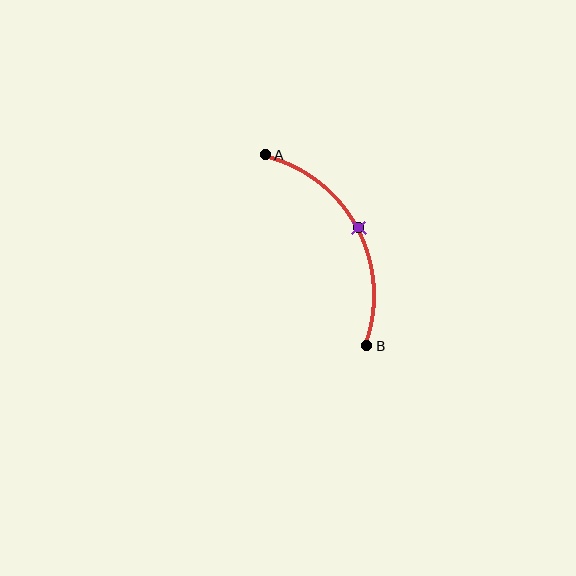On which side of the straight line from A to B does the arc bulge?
The arc bulges to the right of the straight line connecting A and B.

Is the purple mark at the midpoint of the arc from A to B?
Yes. The purple mark lies on the arc at equal arc-length from both A and B — it is the arc midpoint.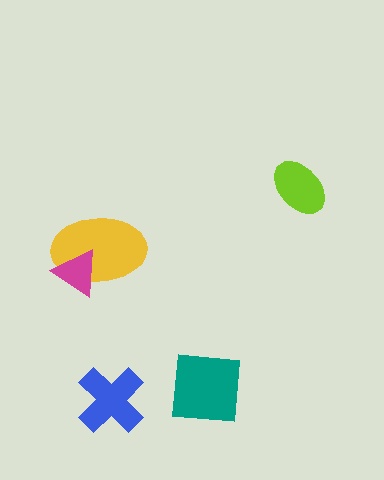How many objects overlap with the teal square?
0 objects overlap with the teal square.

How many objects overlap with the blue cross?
0 objects overlap with the blue cross.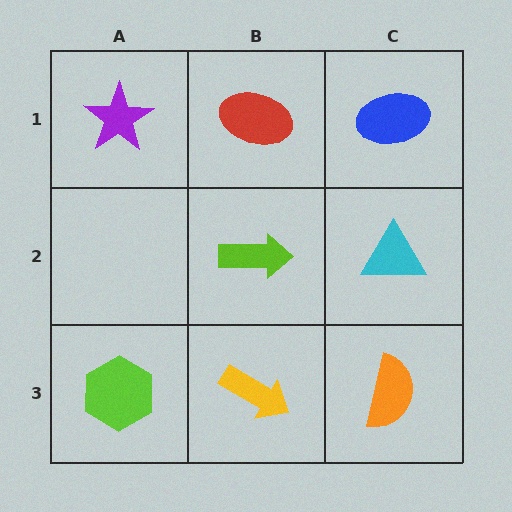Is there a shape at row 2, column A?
No, that cell is empty.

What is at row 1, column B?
A red ellipse.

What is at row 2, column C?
A cyan triangle.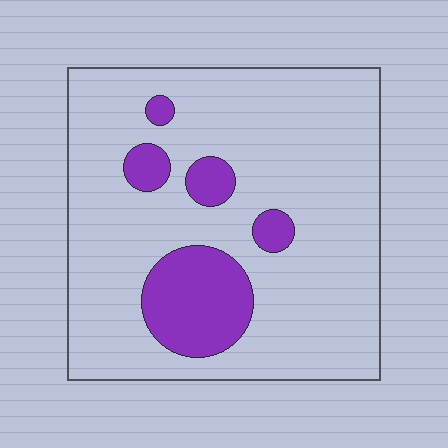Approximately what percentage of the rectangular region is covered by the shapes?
Approximately 15%.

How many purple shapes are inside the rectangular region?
5.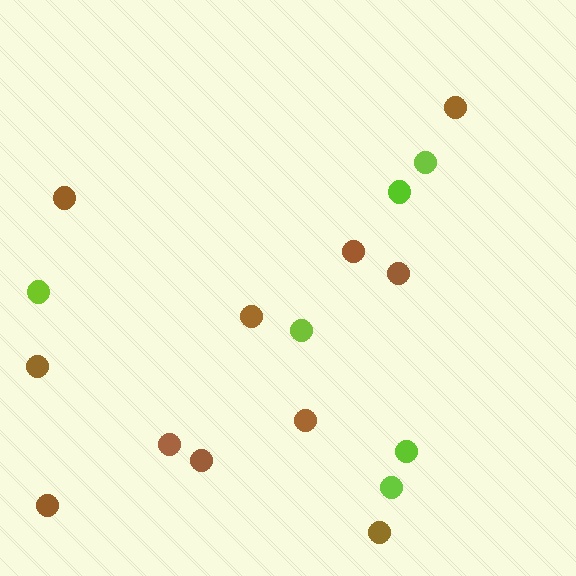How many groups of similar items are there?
There are 2 groups: one group of lime circles (6) and one group of brown circles (11).